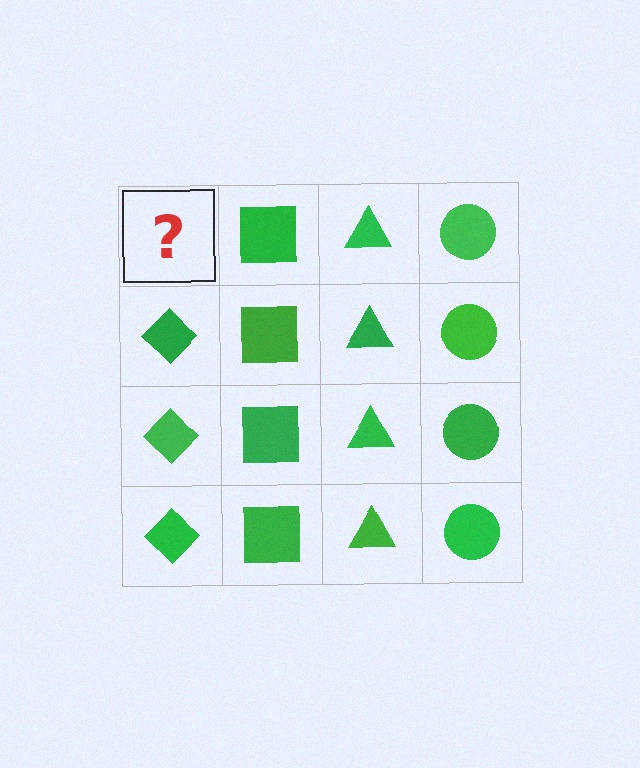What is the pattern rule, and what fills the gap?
The rule is that each column has a consistent shape. The gap should be filled with a green diamond.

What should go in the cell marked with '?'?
The missing cell should contain a green diamond.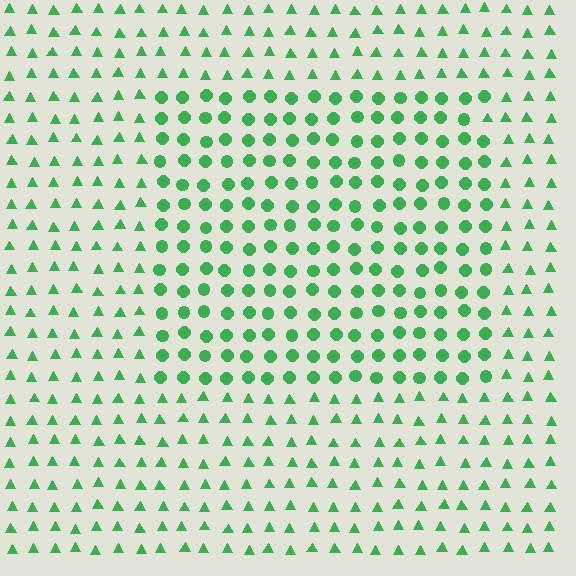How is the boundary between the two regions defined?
The boundary is defined by a change in element shape: circles inside vs. triangles outside. All elements share the same color and spacing.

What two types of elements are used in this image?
The image uses circles inside the rectangle region and triangles outside it.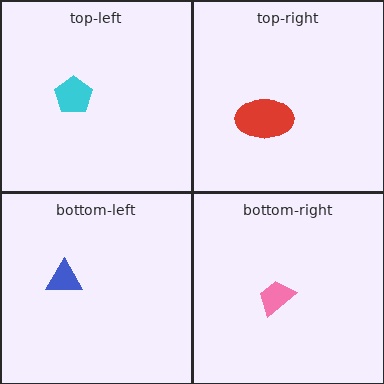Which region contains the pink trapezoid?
The bottom-right region.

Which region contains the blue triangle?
The bottom-left region.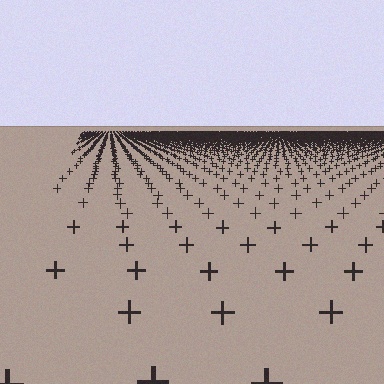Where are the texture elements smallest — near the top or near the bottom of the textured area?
Near the top.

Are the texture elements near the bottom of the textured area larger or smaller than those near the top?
Larger. Near the bottom, elements are closer to the viewer and appear at a bigger on-screen size.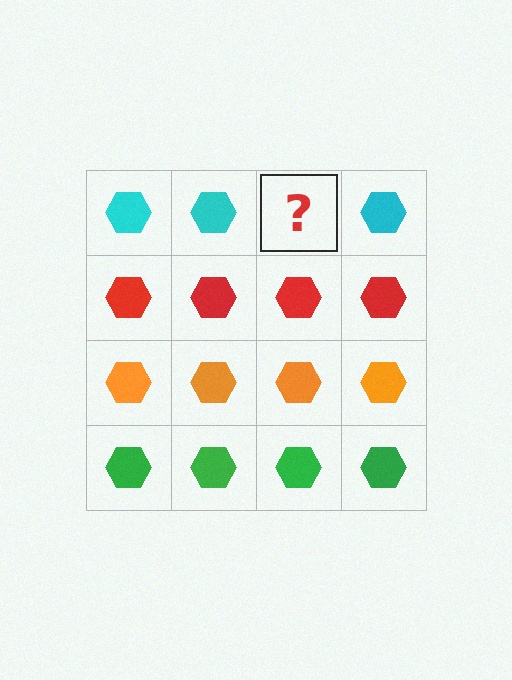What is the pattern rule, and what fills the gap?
The rule is that each row has a consistent color. The gap should be filled with a cyan hexagon.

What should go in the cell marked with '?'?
The missing cell should contain a cyan hexagon.